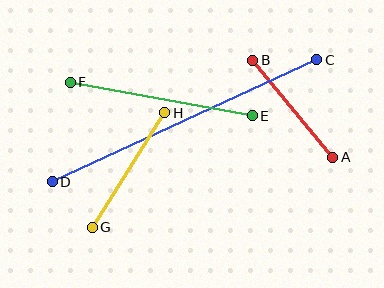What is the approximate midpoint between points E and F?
The midpoint is at approximately (161, 99) pixels.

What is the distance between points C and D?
The distance is approximately 291 pixels.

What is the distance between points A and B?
The distance is approximately 126 pixels.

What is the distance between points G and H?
The distance is approximately 135 pixels.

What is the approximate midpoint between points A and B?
The midpoint is at approximately (293, 109) pixels.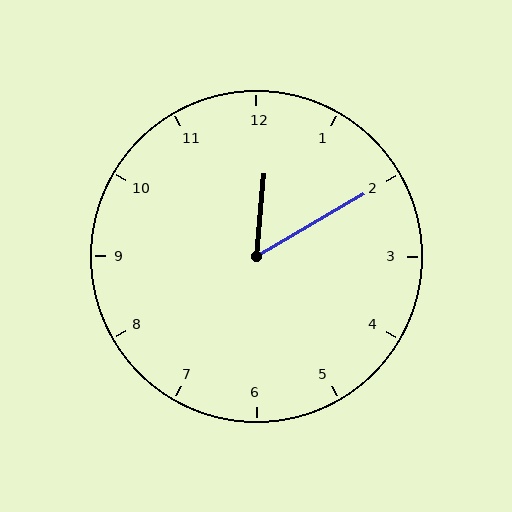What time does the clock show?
12:10.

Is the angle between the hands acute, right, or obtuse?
It is acute.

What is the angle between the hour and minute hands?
Approximately 55 degrees.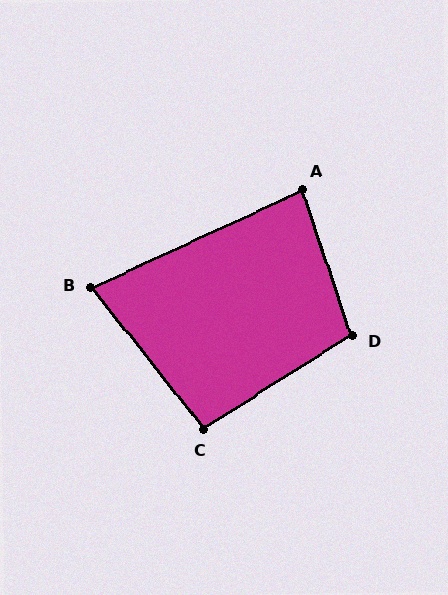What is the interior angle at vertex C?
Approximately 96 degrees (obtuse).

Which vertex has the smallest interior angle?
B, at approximately 76 degrees.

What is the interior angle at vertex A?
Approximately 84 degrees (acute).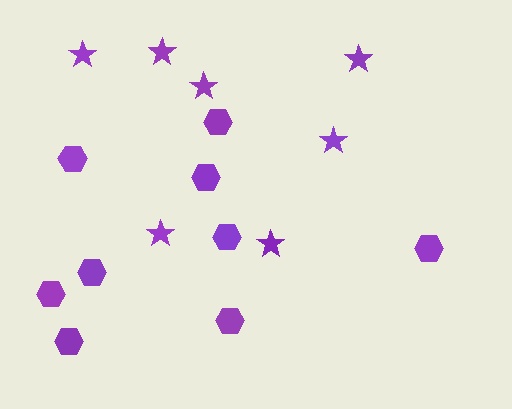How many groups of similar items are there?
There are 2 groups: one group of stars (7) and one group of hexagons (9).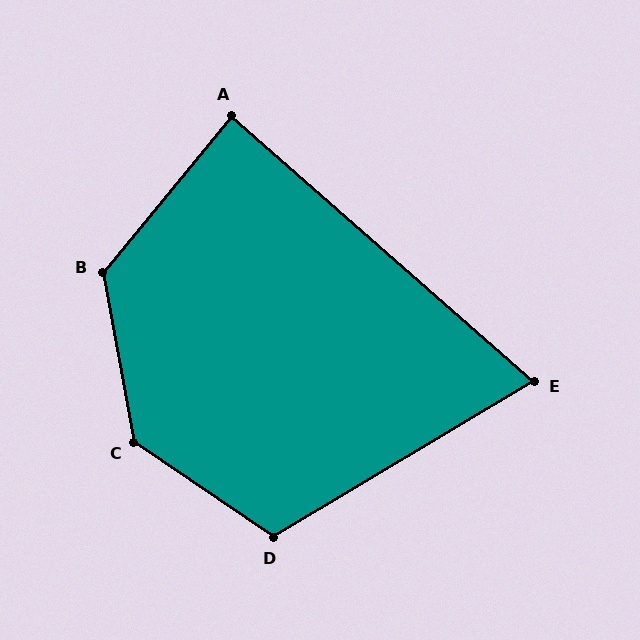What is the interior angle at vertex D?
Approximately 115 degrees (obtuse).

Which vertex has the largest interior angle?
C, at approximately 135 degrees.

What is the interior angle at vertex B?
Approximately 130 degrees (obtuse).